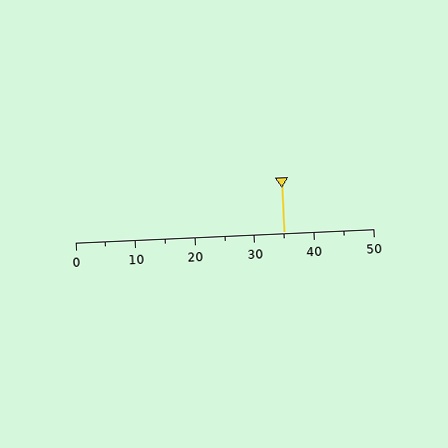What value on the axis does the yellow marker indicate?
The marker indicates approximately 35.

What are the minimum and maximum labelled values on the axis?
The axis runs from 0 to 50.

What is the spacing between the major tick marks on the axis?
The major ticks are spaced 10 apart.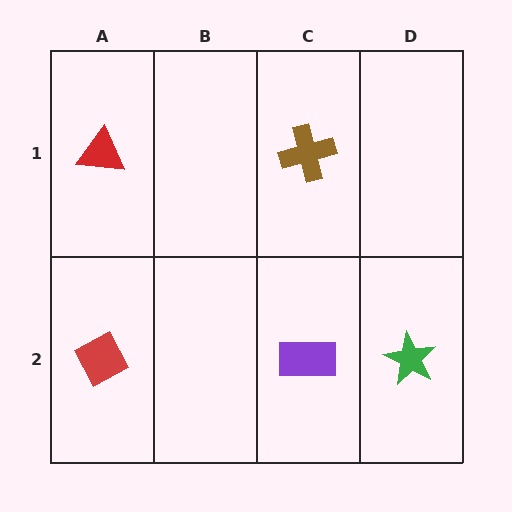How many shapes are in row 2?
3 shapes.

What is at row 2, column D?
A green star.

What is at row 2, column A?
A red diamond.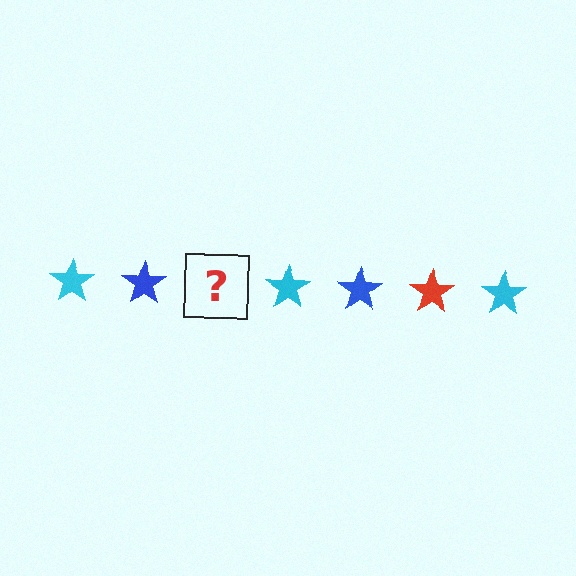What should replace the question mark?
The question mark should be replaced with a red star.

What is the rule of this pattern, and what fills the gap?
The rule is that the pattern cycles through cyan, blue, red stars. The gap should be filled with a red star.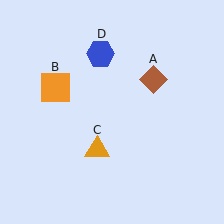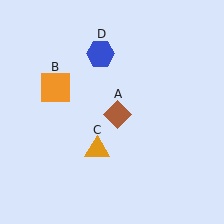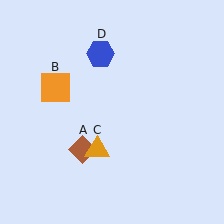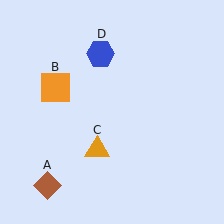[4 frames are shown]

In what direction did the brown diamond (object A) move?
The brown diamond (object A) moved down and to the left.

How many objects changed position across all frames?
1 object changed position: brown diamond (object A).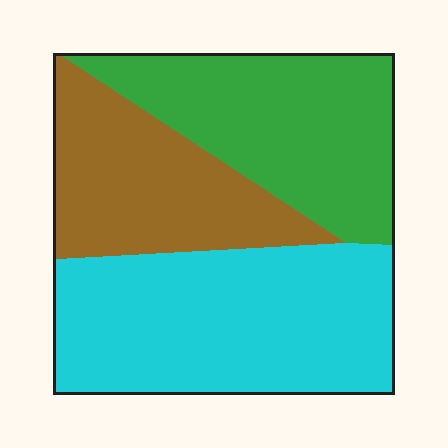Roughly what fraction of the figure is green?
Green takes up about one third (1/3) of the figure.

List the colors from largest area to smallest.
From largest to smallest: cyan, green, brown.